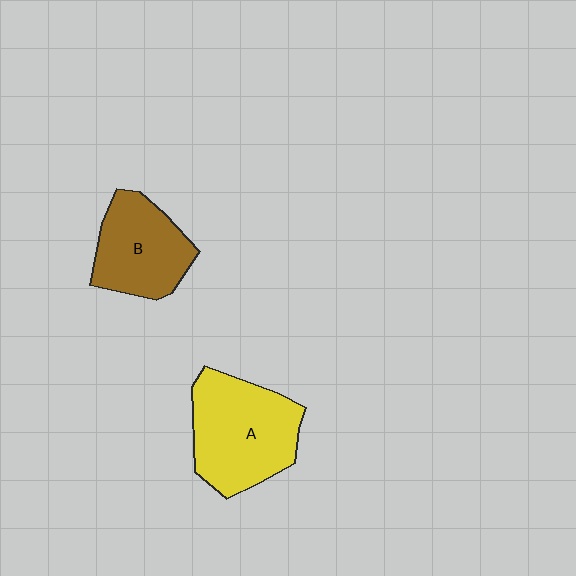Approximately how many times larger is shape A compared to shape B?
Approximately 1.3 times.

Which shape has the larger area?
Shape A (yellow).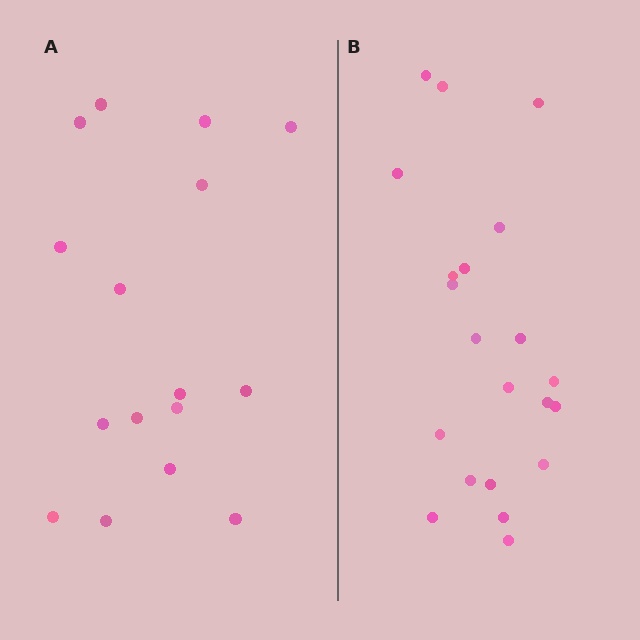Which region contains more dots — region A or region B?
Region B (the right region) has more dots.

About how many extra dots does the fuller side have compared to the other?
Region B has about 5 more dots than region A.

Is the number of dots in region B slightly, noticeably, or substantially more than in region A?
Region B has noticeably more, but not dramatically so. The ratio is roughly 1.3 to 1.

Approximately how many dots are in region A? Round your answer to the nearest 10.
About 20 dots. (The exact count is 16, which rounds to 20.)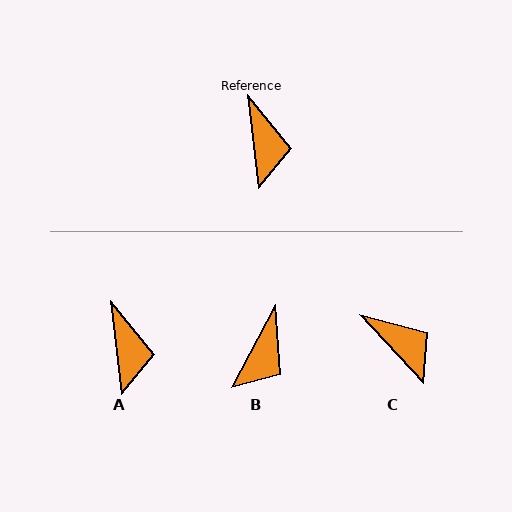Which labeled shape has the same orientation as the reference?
A.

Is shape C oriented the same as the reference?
No, it is off by about 36 degrees.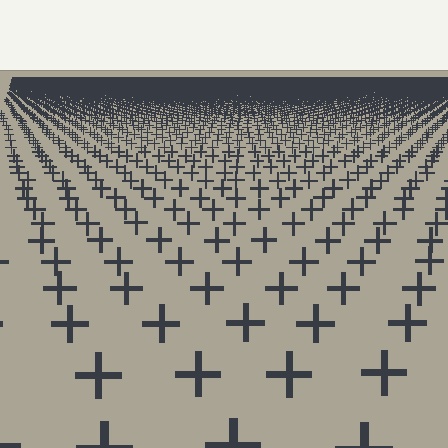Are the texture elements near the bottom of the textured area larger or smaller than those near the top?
Larger. Near the bottom, elements are closer to the viewer and appear at a bigger on-screen size.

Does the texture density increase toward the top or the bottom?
Density increases toward the top.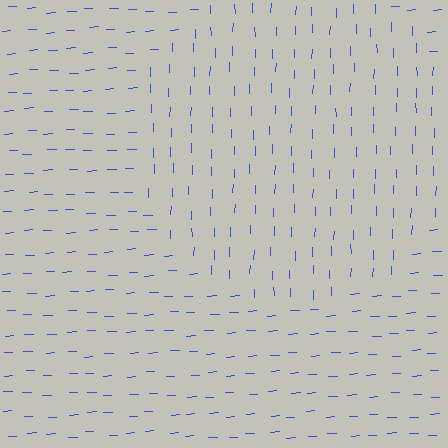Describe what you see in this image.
The image is filled with small blue line segments. A circle region in the image has lines oriented differently from the surrounding lines, creating a visible texture boundary.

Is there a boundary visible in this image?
Yes, there is a texture boundary formed by a change in line orientation.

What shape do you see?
I see a circle.